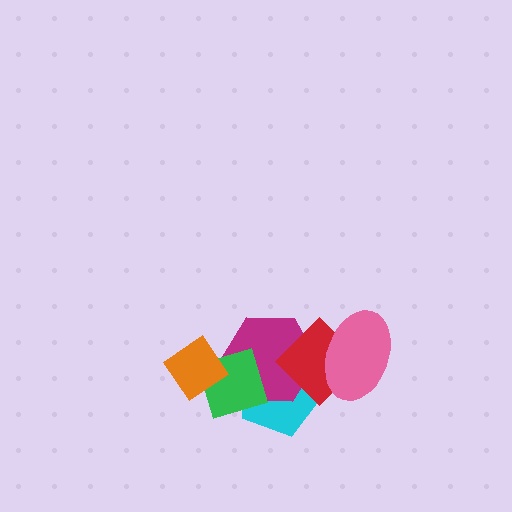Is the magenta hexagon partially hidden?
Yes, it is partially covered by another shape.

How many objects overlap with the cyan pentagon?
3 objects overlap with the cyan pentagon.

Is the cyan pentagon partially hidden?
Yes, it is partially covered by another shape.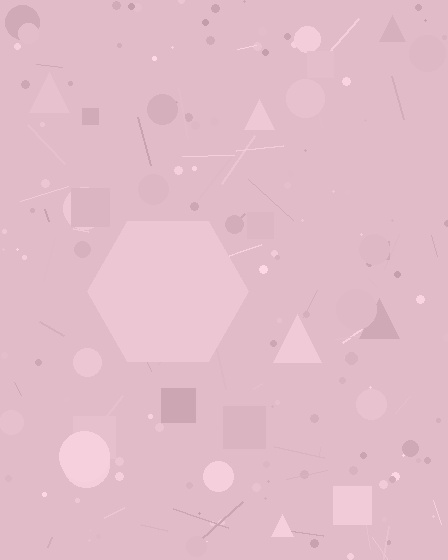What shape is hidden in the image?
A hexagon is hidden in the image.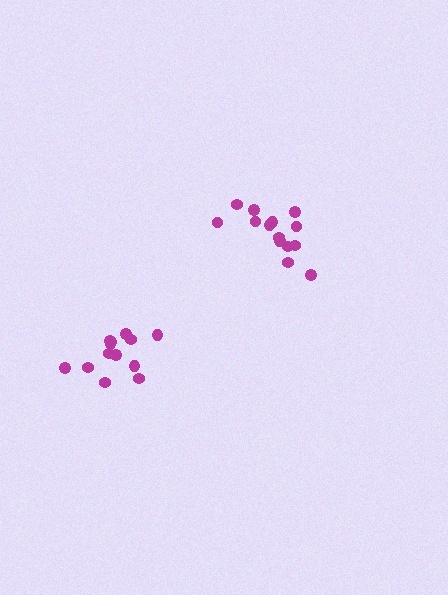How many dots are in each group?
Group 1: 13 dots, Group 2: 15 dots (28 total).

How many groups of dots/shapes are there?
There are 2 groups.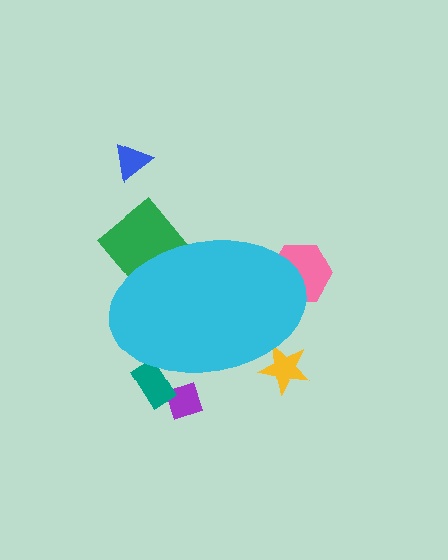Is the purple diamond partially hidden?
Yes, the purple diamond is partially hidden behind the cyan ellipse.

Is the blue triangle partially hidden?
No, the blue triangle is fully visible.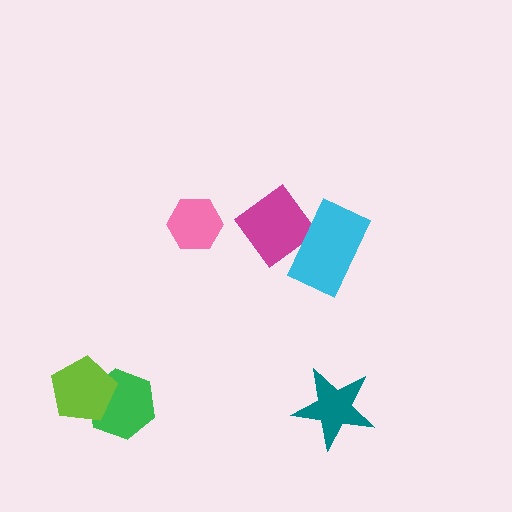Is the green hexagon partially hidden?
Yes, it is partially covered by another shape.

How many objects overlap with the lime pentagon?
1 object overlaps with the lime pentagon.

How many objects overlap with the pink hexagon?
0 objects overlap with the pink hexagon.